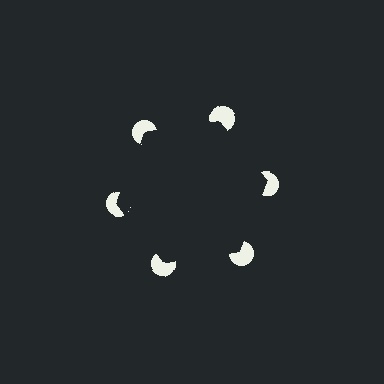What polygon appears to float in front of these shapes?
An illusory hexagon — its edges are inferred from the aligned wedge cuts in the pac-man discs, not physically drawn.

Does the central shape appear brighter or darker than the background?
It typically appears slightly darker than the background, even though no actual brightness change is drawn.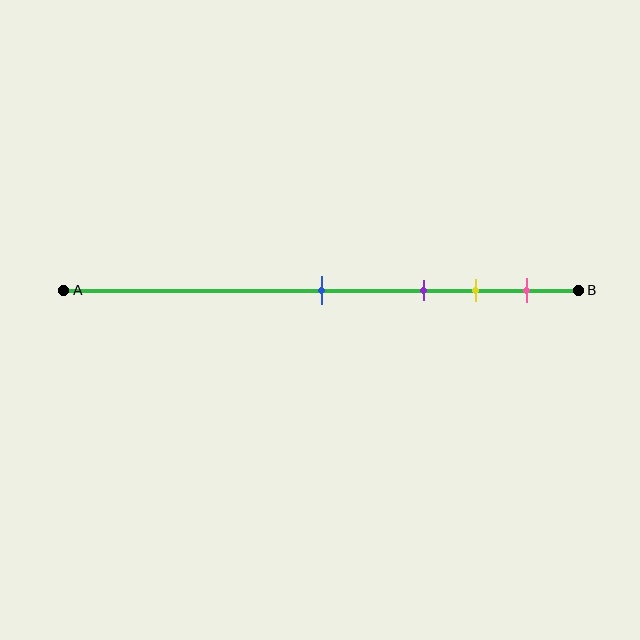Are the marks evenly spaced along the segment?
No, the marks are not evenly spaced.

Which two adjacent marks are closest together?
The yellow and pink marks are the closest adjacent pair.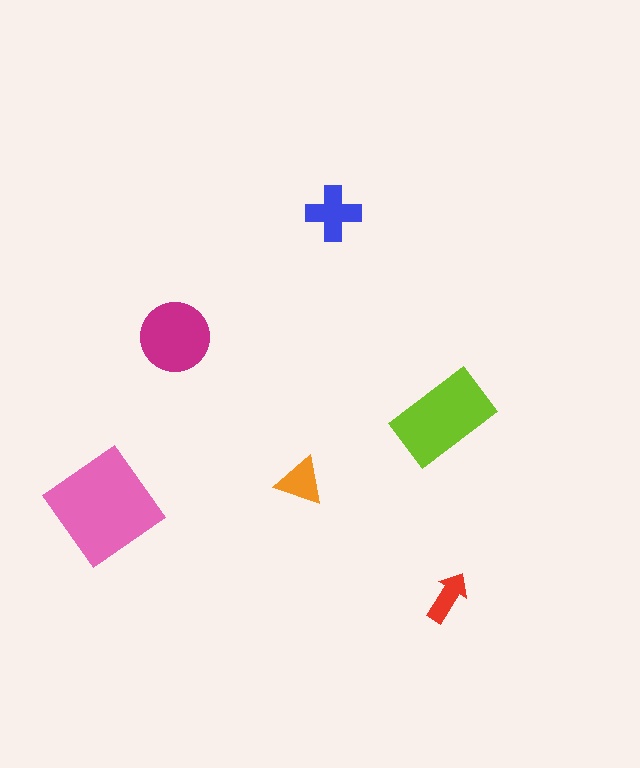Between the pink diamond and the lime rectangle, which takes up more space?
The pink diamond.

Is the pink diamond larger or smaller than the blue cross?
Larger.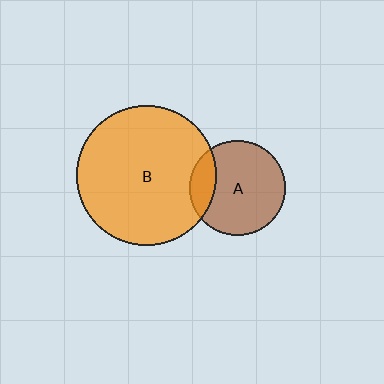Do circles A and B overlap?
Yes.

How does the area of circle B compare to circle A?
Approximately 2.1 times.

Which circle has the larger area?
Circle B (orange).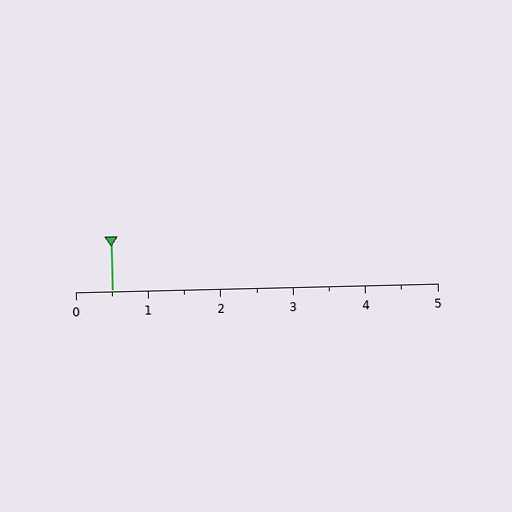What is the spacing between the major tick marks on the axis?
The major ticks are spaced 1 apart.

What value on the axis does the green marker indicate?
The marker indicates approximately 0.5.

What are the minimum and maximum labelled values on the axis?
The axis runs from 0 to 5.